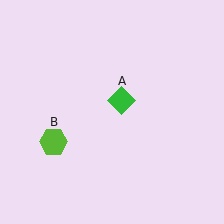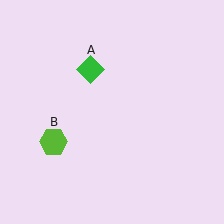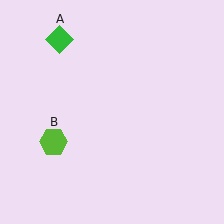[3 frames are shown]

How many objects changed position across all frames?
1 object changed position: green diamond (object A).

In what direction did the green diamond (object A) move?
The green diamond (object A) moved up and to the left.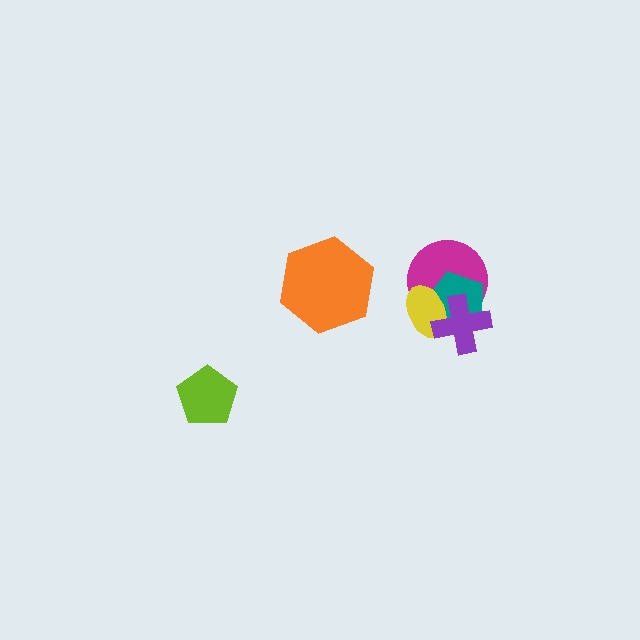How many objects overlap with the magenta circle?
3 objects overlap with the magenta circle.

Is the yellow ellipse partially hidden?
Yes, it is partially covered by another shape.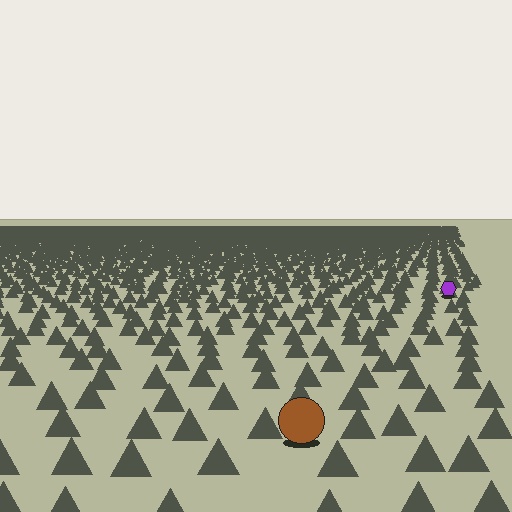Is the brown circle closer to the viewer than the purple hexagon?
Yes. The brown circle is closer — you can tell from the texture gradient: the ground texture is coarser near it.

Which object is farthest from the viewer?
The purple hexagon is farthest from the viewer. It appears smaller and the ground texture around it is denser.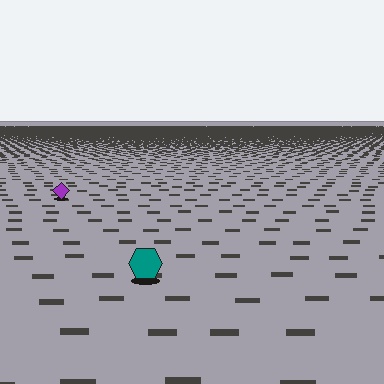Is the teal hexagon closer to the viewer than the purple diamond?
Yes. The teal hexagon is closer — you can tell from the texture gradient: the ground texture is coarser near it.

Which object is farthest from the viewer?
The purple diamond is farthest from the viewer. It appears smaller and the ground texture around it is denser.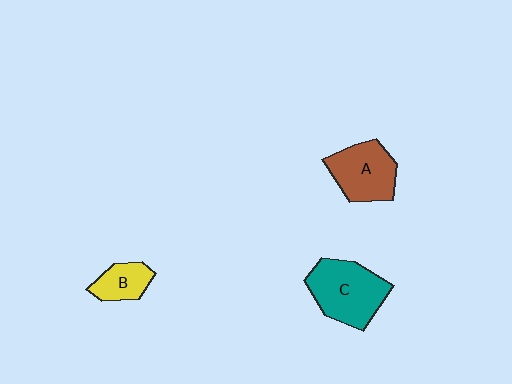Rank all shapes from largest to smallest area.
From largest to smallest: C (teal), A (brown), B (yellow).